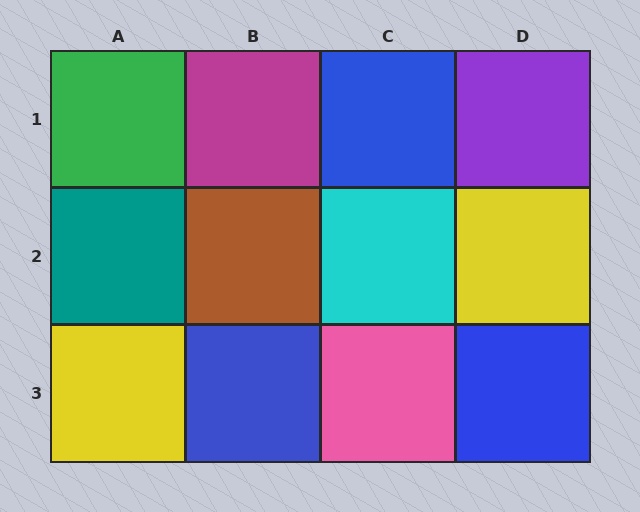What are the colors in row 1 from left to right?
Green, magenta, blue, purple.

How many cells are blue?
3 cells are blue.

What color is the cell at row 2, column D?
Yellow.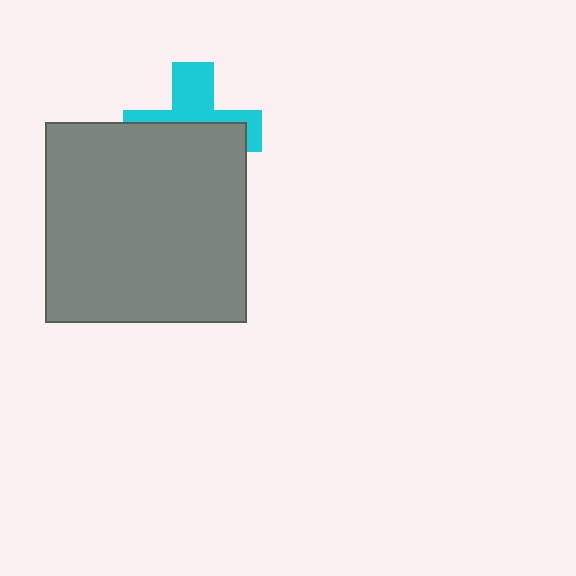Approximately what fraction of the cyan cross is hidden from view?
Roughly 58% of the cyan cross is hidden behind the gray square.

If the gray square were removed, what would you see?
You would see the complete cyan cross.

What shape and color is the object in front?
The object in front is a gray square.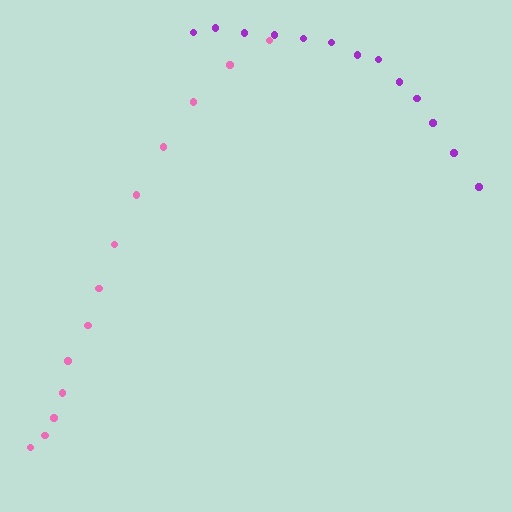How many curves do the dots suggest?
There are 2 distinct paths.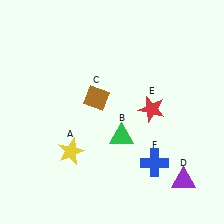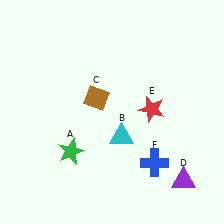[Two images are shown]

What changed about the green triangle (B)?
In Image 1, B is green. In Image 2, it changed to cyan.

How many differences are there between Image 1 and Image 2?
There are 2 differences between the two images.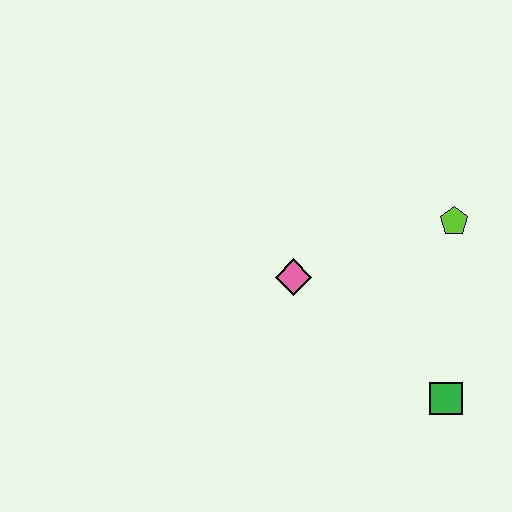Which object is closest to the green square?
The lime pentagon is closest to the green square.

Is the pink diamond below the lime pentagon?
Yes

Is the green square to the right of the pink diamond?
Yes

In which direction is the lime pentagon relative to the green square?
The lime pentagon is above the green square.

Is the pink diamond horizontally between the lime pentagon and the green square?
No